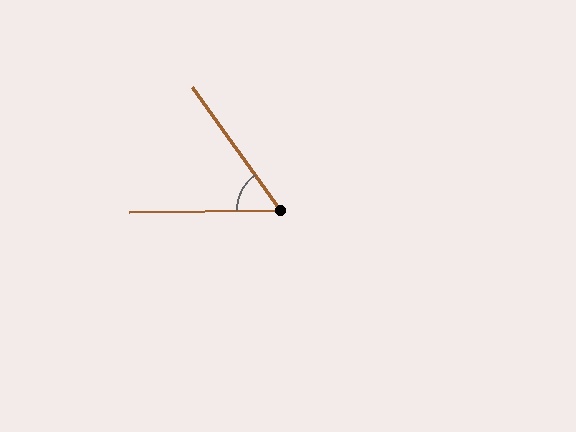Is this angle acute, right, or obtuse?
It is acute.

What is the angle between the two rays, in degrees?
Approximately 55 degrees.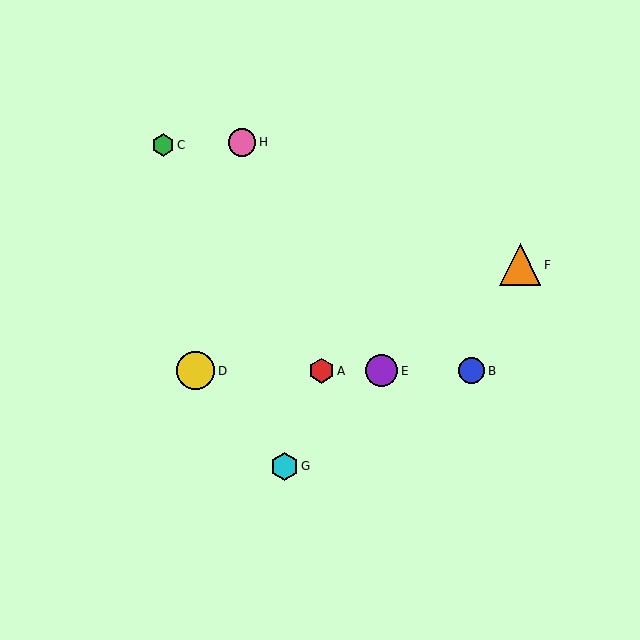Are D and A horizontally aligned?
Yes, both are at y≈371.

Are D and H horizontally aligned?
No, D is at y≈371 and H is at y≈142.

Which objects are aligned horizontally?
Objects A, B, D, E are aligned horizontally.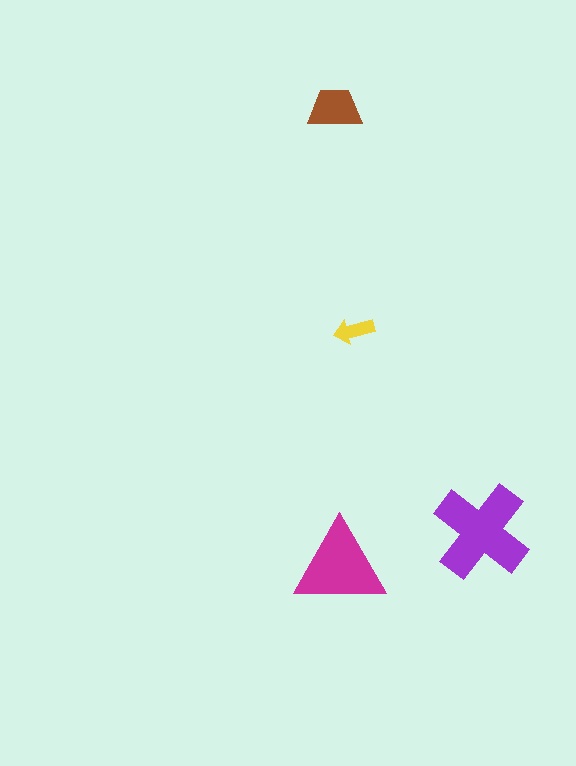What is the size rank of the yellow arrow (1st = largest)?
4th.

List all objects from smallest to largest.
The yellow arrow, the brown trapezoid, the magenta triangle, the purple cross.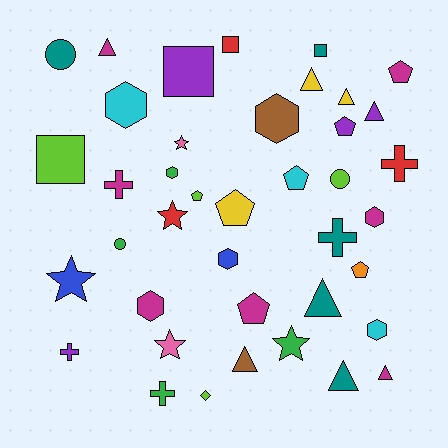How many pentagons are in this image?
There are 7 pentagons.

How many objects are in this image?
There are 40 objects.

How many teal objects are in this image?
There are 5 teal objects.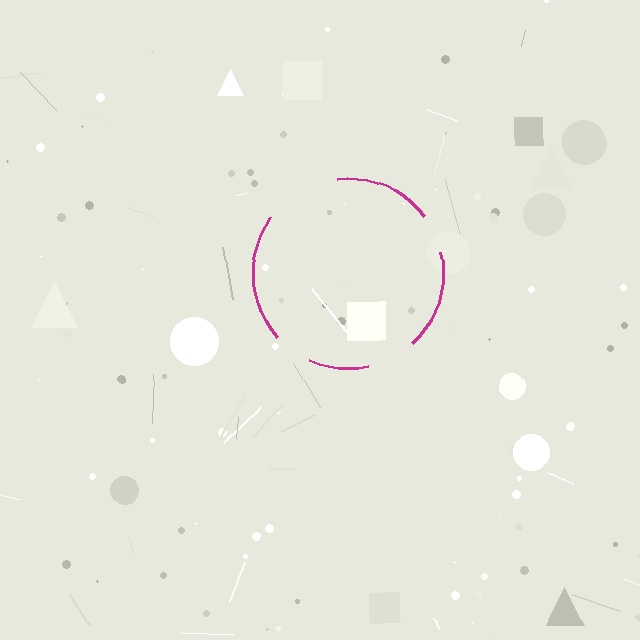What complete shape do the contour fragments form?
The contour fragments form a circle.